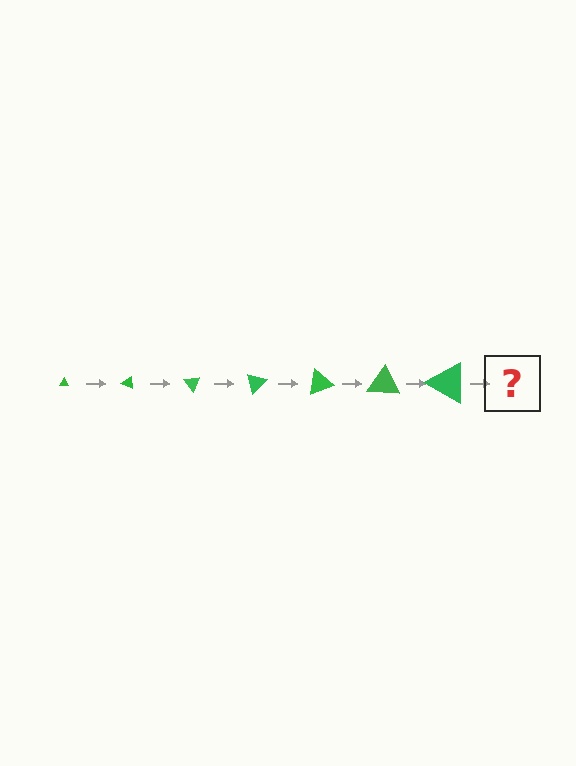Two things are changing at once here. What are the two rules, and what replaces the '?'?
The two rules are that the triangle grows larger each step and it rotates 25 degrees each step. The '?' should be a triangle, larger than the previous one and rotated 175 degrees from the start.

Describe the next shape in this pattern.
It should be a triangle, larger than the previous one and rotated 175 degrees from the start.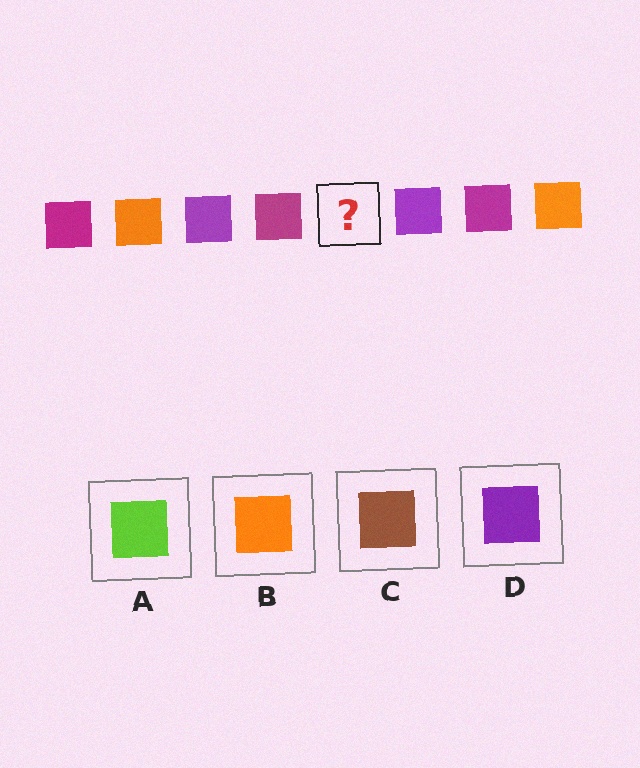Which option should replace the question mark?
Option B.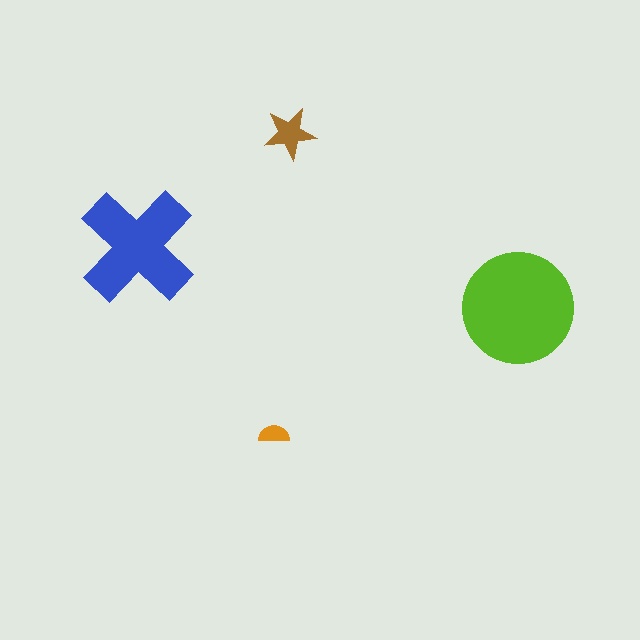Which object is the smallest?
The orange semicircle.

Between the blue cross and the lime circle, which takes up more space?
The lime circle.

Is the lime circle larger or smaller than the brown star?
Larger.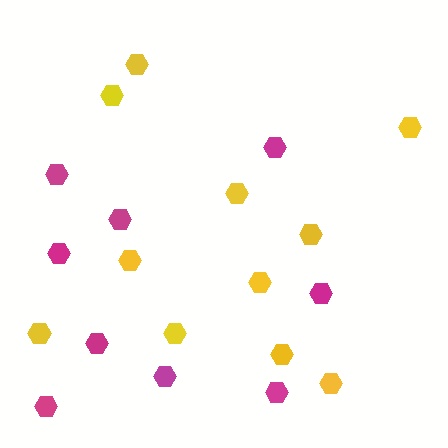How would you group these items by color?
There are 2 groups: one group of magenta hexagons (9) and one group of yellow hexagons (11).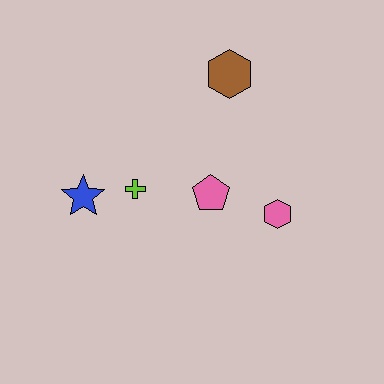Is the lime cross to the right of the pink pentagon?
No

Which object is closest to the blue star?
The lime cross is closest to the blue star.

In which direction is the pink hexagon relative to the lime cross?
The pink hexagon is to the right of the lime cross.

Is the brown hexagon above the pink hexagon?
Yes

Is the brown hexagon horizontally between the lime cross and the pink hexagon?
Yes